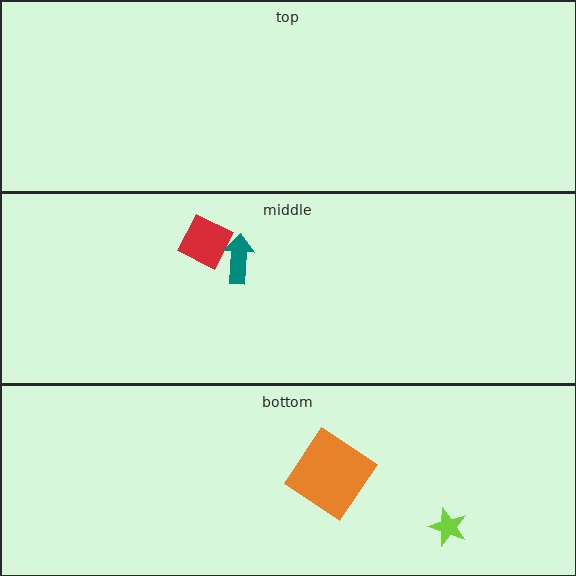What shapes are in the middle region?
The red diamond, the teal arrow.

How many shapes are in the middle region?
2.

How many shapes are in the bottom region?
2.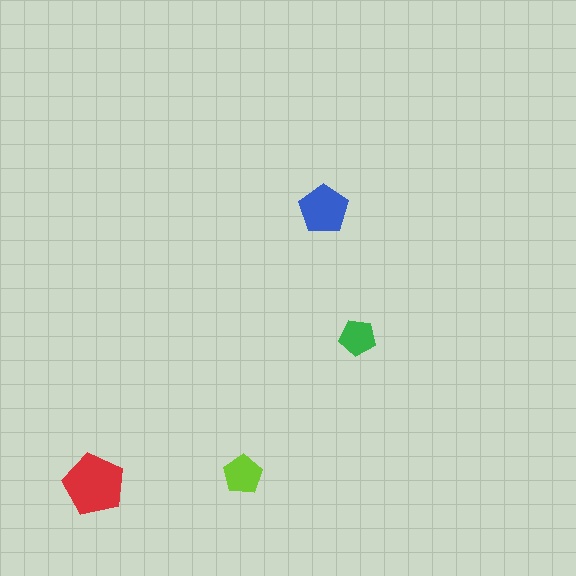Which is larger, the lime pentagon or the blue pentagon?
The blue one.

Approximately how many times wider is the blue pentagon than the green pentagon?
About 1.5 times wider.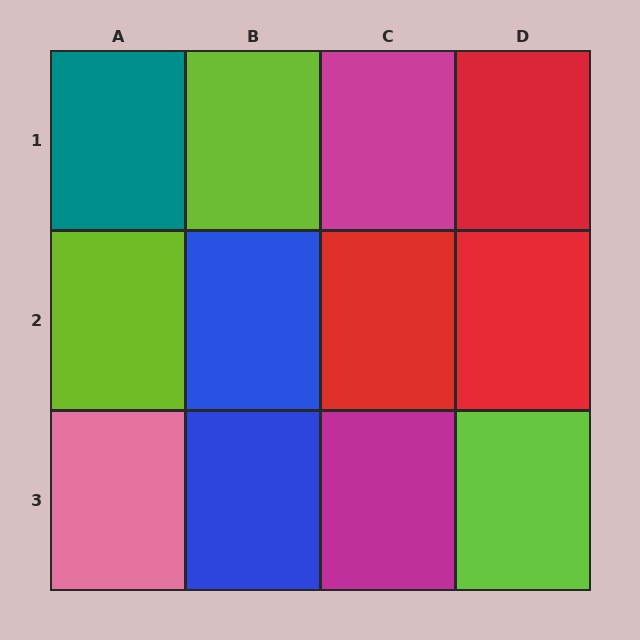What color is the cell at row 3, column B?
Blue.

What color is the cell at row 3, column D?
Lime.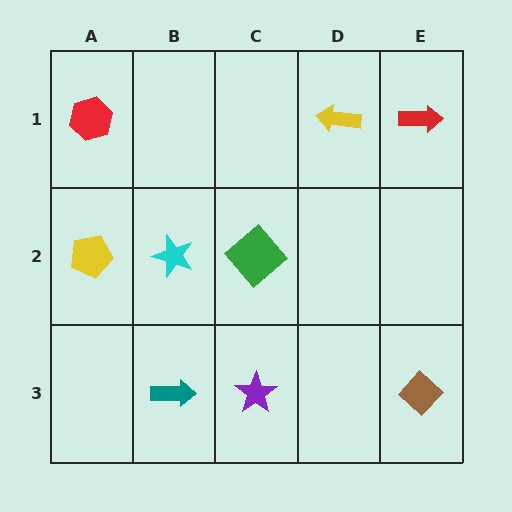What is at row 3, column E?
A brown diamond.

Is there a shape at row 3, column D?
No, that cell is empty.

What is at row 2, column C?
A green diamond.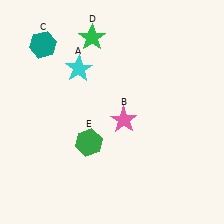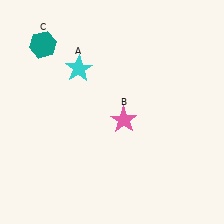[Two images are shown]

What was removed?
The green hexagon (E), the green star (D) were removed in Image 2.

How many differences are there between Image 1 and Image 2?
There are 2 differences between the two images.